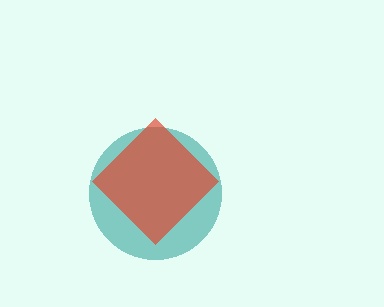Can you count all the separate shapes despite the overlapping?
Yes, there are 2 separate shapes.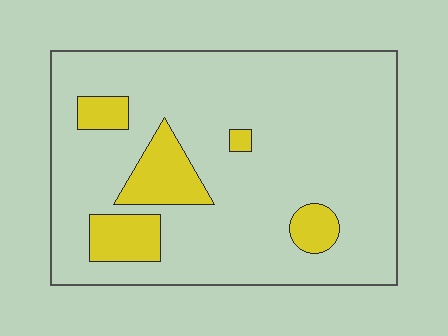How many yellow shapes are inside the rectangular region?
5.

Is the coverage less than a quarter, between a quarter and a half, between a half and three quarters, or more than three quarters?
Less than a quarter.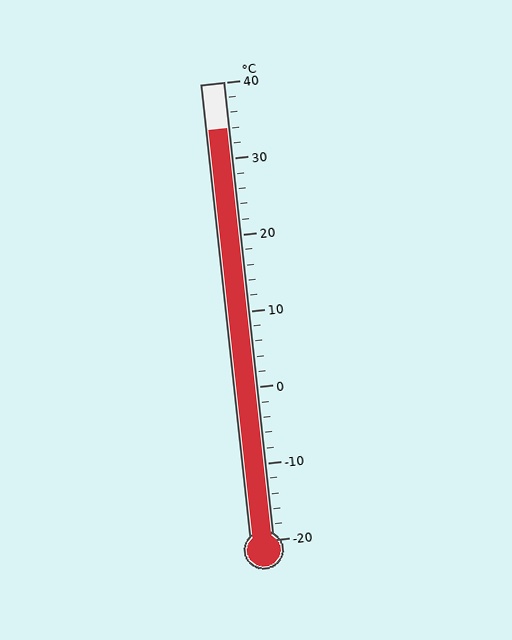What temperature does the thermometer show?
The thermometer shows approximately 34°C.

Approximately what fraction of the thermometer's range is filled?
The thermometer is filled to approximately 90% of its range.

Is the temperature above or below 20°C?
The temperature is above 20°C.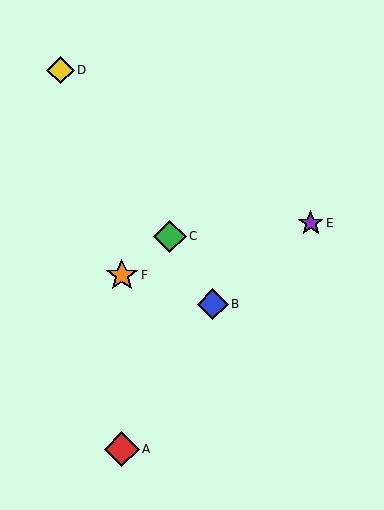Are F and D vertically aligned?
No, F is at x≈122 and D is at x≈61.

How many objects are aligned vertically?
2 objects (A, F) are aligned vertically.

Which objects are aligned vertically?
Objects A, F are aligned vertically.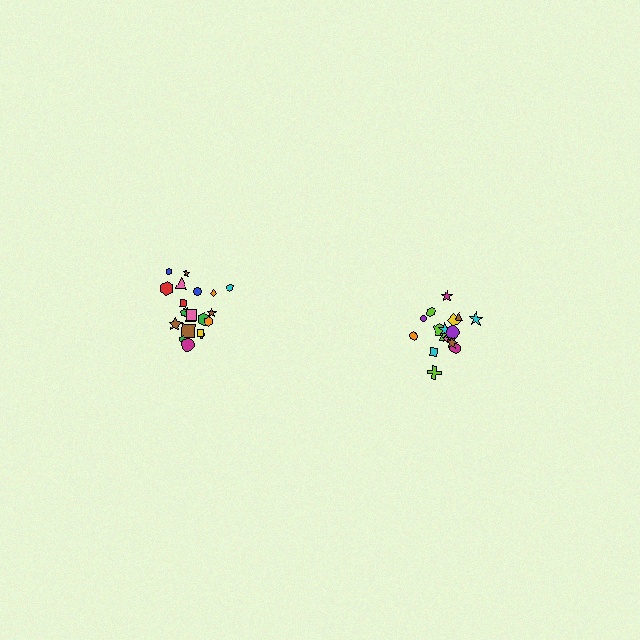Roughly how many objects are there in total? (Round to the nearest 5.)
Roughly 40 objects in total.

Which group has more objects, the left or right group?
The left group.